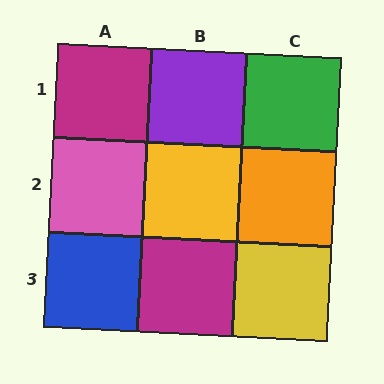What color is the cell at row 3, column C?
Yellow.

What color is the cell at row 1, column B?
Purple.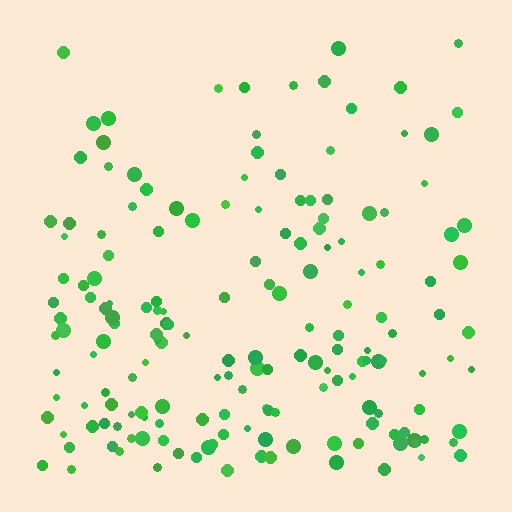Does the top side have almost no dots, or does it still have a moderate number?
Still a moderate number, just noticeably fewer than the bottom.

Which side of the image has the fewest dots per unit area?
The top.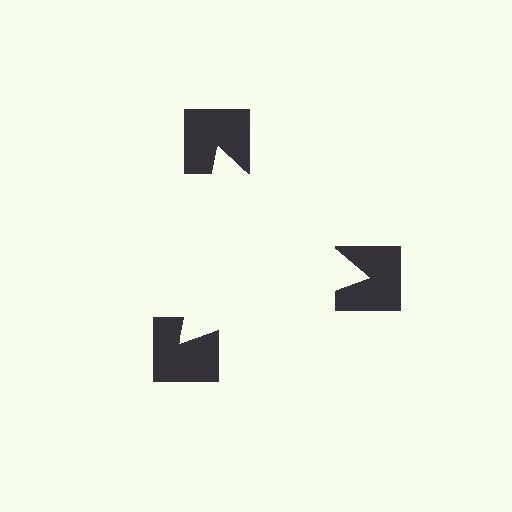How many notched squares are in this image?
There are 3 — one at each vertex of the illusory triangle.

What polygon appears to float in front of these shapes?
An illusory triangle — its edges are inferred from the aligned wedge cuts in the notched squares, not physically drawn.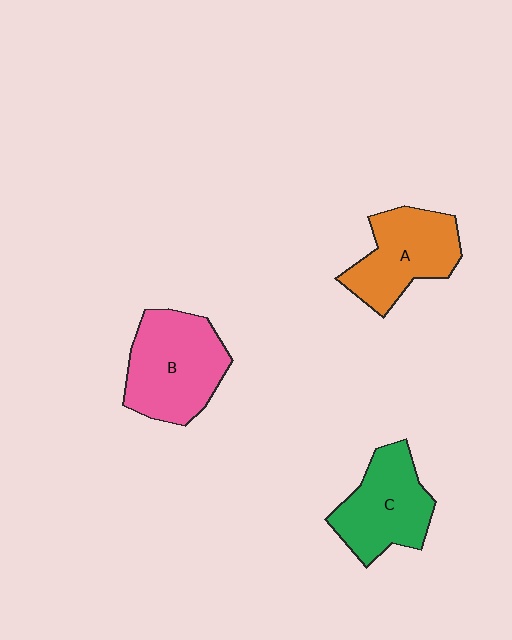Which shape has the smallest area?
Shape A (orange).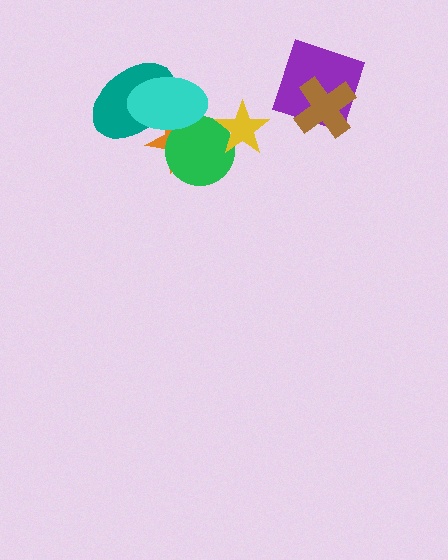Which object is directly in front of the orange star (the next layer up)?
The teal ellipse is directly in front of the orange star.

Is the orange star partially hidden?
Yes, it is partially covered by another shape.